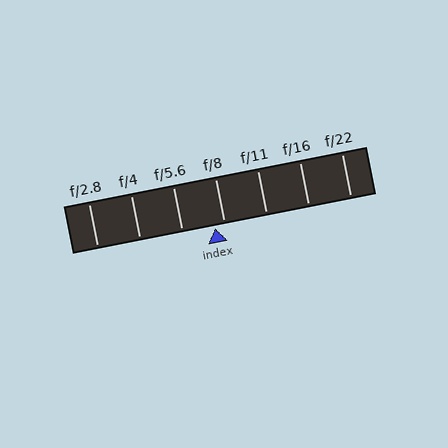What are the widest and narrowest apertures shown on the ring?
The widest aperture shown is f/2.8 and the narrowest is f/22.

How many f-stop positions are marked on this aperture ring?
There are 7 f-stop positions marked.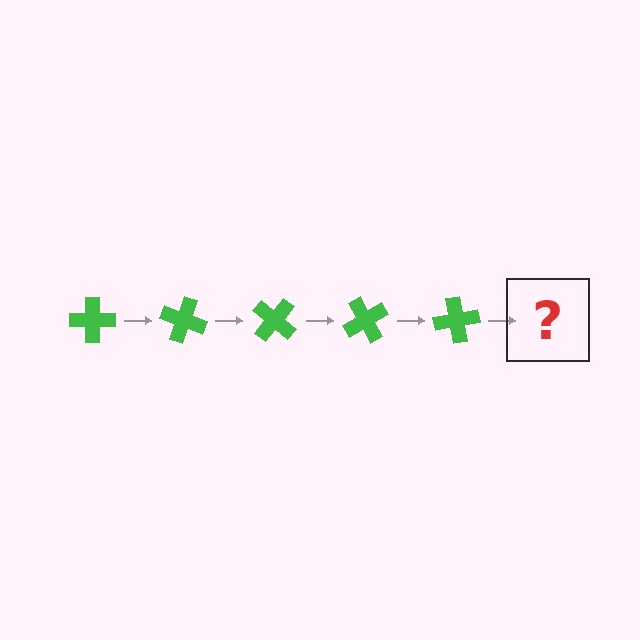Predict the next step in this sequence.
The next step is a green cross rotated 100 degrees.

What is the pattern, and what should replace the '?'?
The pattern is that the cross rotates 20 degrees each step. The '?' should be a green cross rotated 100 degrees.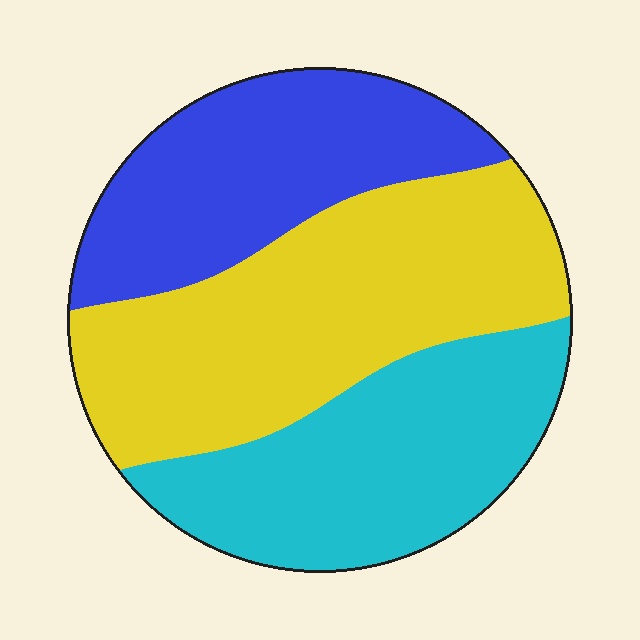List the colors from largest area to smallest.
From largest to smallest: yellow, cyan, blue.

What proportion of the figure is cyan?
Cyan covers about 30% of the figure.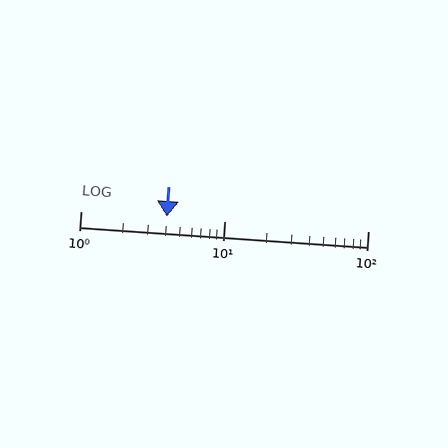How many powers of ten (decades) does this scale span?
The scale spans 2 decades, from 1 to 100.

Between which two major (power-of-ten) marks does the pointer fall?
The pointer is between 1 and 10.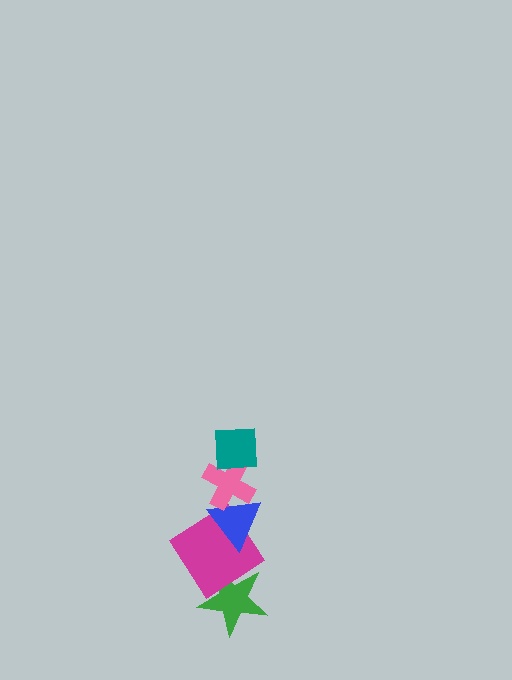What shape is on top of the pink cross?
The teal square is on top of the pink cross.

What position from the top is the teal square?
The teal square is 1st from the top.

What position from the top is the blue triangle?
The blue triangle is 3rd from the top.